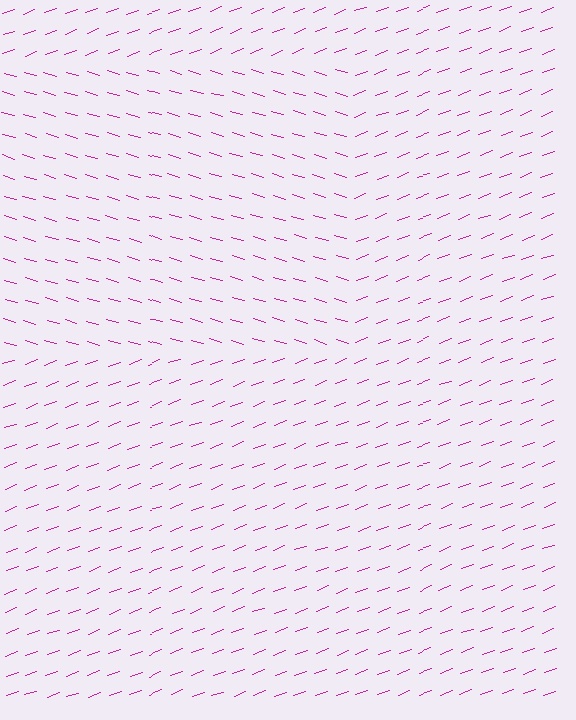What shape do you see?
I see a rectangle.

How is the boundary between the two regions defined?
The boundary is defined purely by a change in line orientation (approximately 37 degrees difference). All lines are the same color and thickness.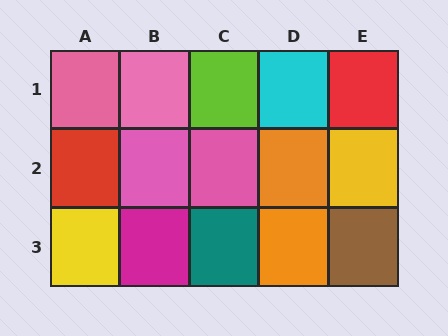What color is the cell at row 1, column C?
Lime.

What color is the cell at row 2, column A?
Red.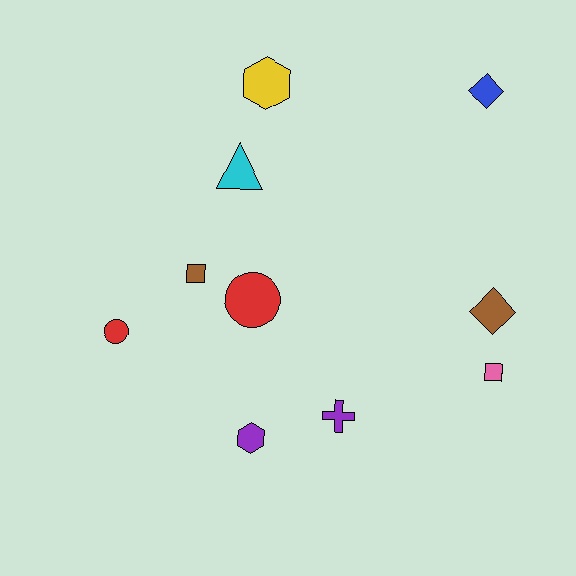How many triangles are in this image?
There is 1 triangle.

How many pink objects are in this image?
There is 1 pink object.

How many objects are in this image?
There are 10 objects.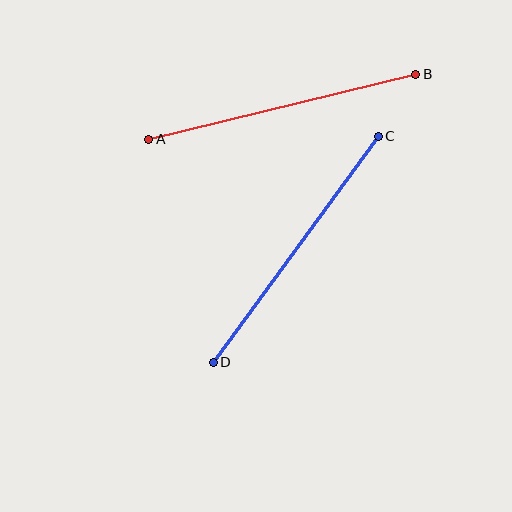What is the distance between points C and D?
The distance is approximately 280 pixels.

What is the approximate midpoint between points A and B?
The midpoint is at approximately (282, 107) pixels.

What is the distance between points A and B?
The distance is approximately 275 pixels.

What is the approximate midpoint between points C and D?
The midpoint is at approximately (296, 249) pixels.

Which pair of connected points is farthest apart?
Points C and D are farthest apart.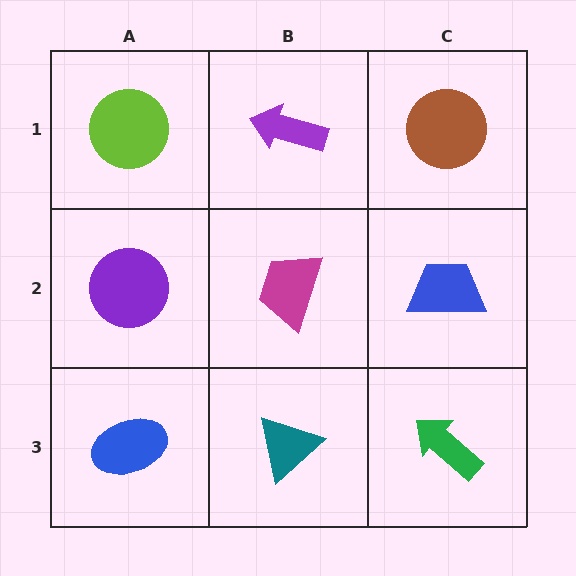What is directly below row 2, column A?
A blue ellipse.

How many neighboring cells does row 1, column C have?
2.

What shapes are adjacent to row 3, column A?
A purple circle (row 2, column A), a teal triangle (row 3, column B).